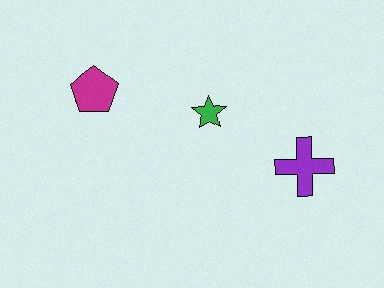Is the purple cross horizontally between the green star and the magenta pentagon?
No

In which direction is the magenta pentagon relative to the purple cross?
The magenta pentagon is to the left of the purple cross.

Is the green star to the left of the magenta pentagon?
No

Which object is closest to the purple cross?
The green star is closest to the purple cross.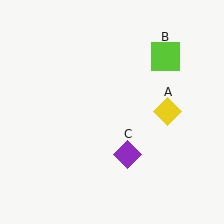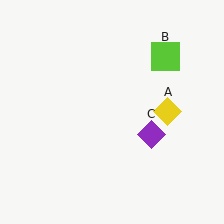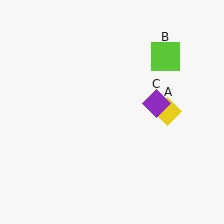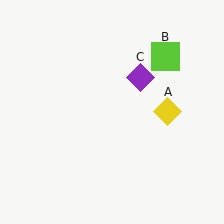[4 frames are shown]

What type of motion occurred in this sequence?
The purple diamond (object C) rotated counterclockwise around the center of the scene.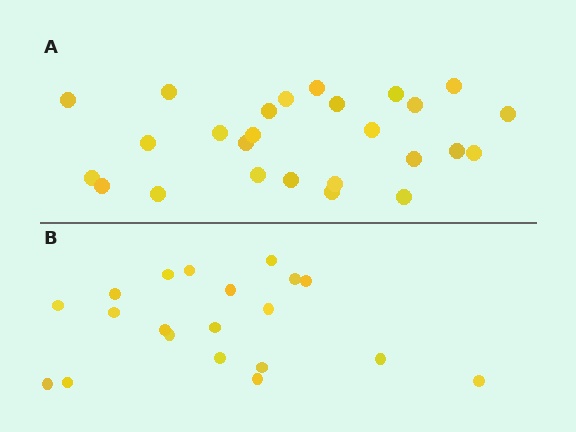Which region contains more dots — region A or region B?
Region A (the top region) has more dots.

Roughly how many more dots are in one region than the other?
Region A has about 6 more dots than region B.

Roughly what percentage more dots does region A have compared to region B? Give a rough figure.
About 30% more.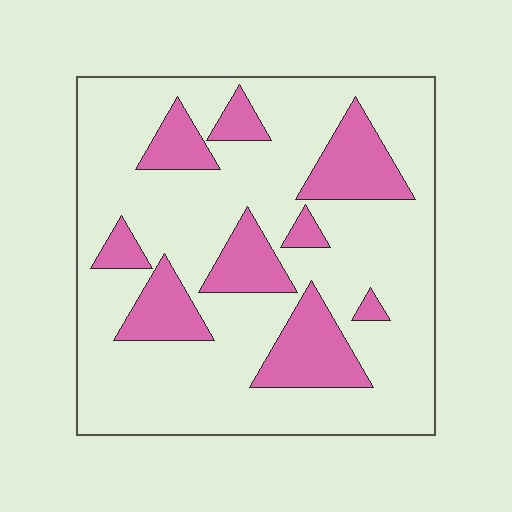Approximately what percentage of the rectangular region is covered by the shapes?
Approximately 25%.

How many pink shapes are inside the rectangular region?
9.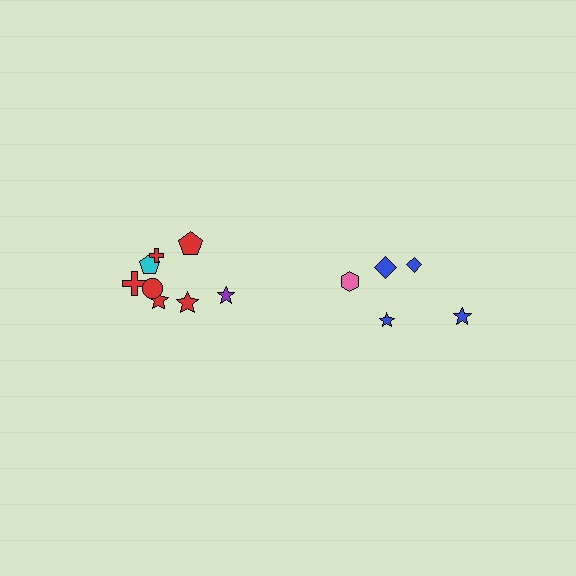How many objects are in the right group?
There are 5 objects.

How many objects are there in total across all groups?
There are 13 objects.